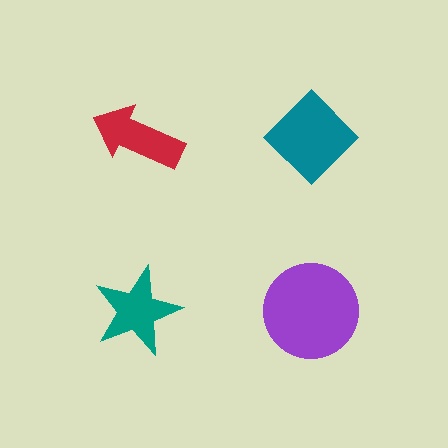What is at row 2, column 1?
A teal star.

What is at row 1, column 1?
A red arrow.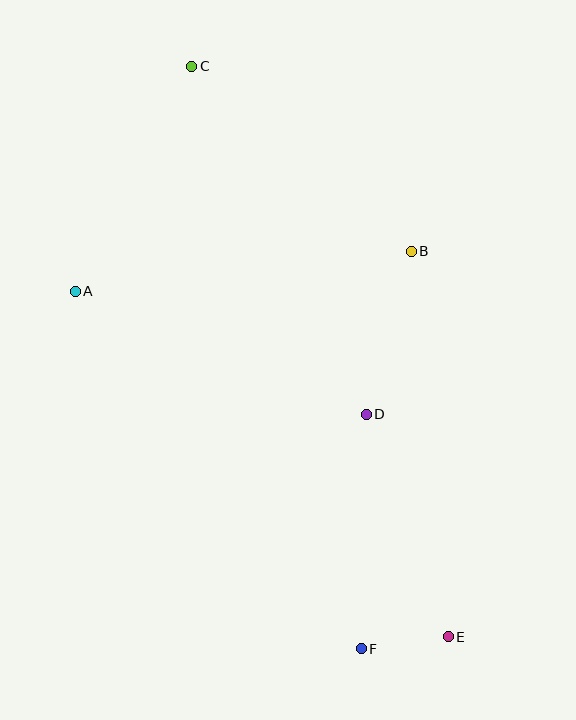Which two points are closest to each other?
Points E and F are closest to each other.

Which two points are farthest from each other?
Points C and E are farthest from each other.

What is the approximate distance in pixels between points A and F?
The distance between A and F is approximately 458 pixels.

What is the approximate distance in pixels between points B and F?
The distance between B and F is approximately 401 pixels.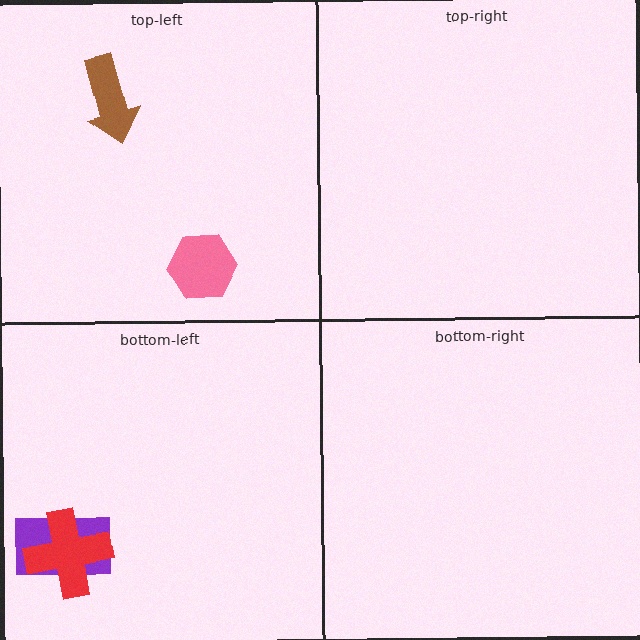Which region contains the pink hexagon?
The top-left region.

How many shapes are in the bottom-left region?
2.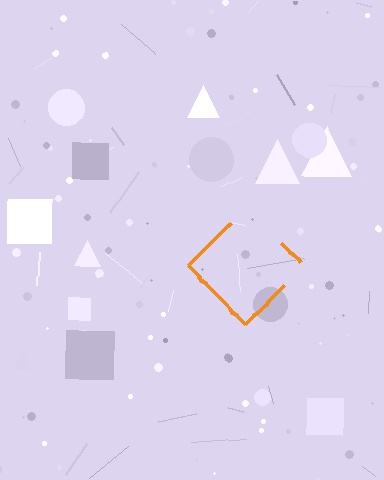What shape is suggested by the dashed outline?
The dashed outline suggests a diamond.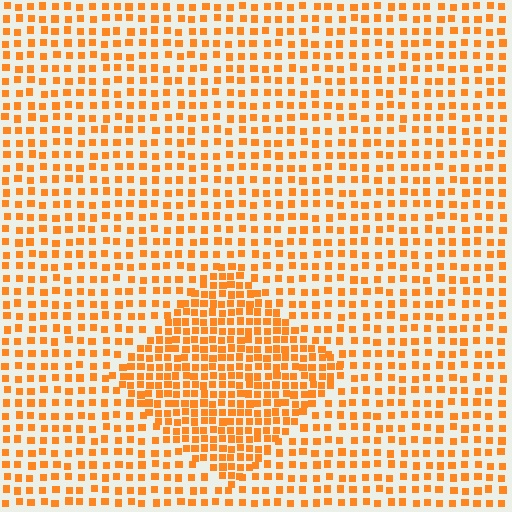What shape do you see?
I see a diamond.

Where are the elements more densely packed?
The elements are more densely packed inside the diamond boundary.